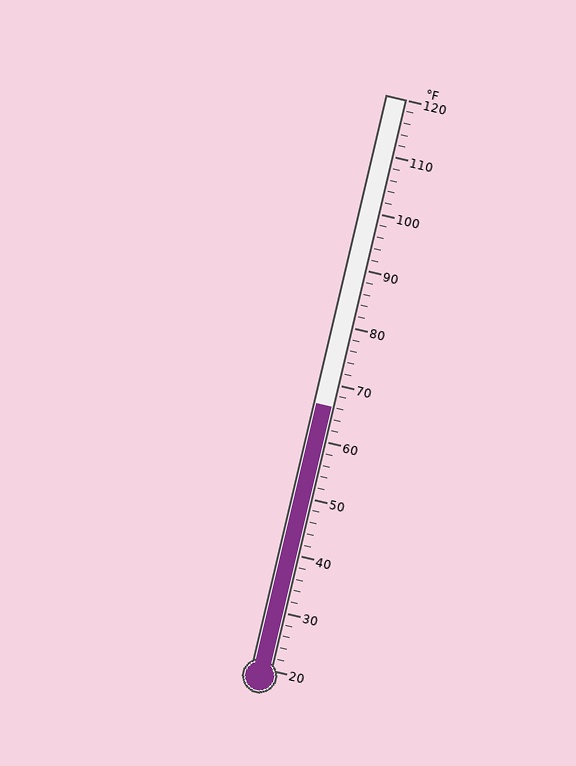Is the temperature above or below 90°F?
The temperature is below 90°F.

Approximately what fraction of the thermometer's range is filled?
The thermometer is filled to approximately 45% of its range.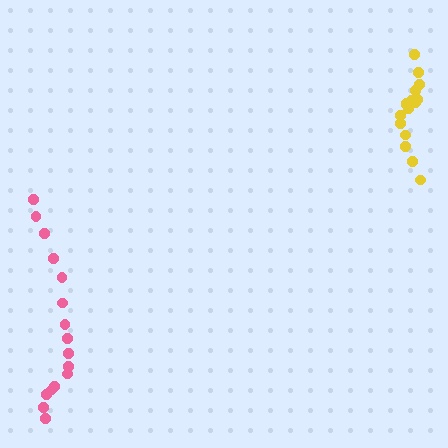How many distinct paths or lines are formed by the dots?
There are 2 distinct paths.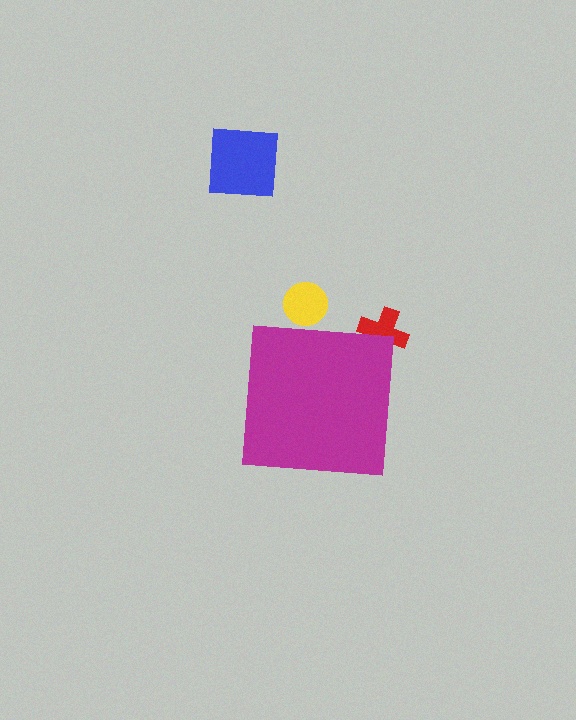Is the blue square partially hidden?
No, the blue square is fully visible.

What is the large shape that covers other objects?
A magenta square.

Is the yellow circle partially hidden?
Yes, the yellow circle is partially hidden behind the magenta square.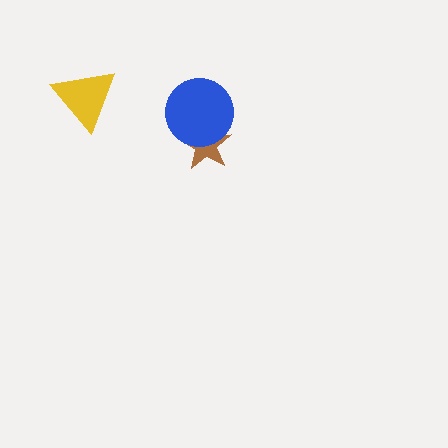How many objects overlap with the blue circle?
1 object overlaps with the blue circle.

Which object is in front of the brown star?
The blue circle is in front of the brown star.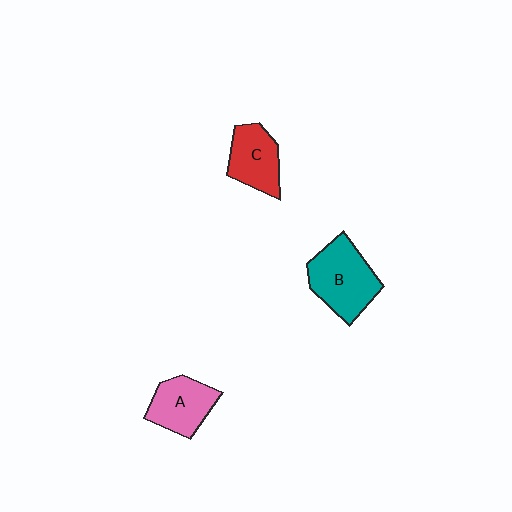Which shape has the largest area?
Shape B (teal).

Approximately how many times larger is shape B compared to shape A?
Approximately 1.4 times.